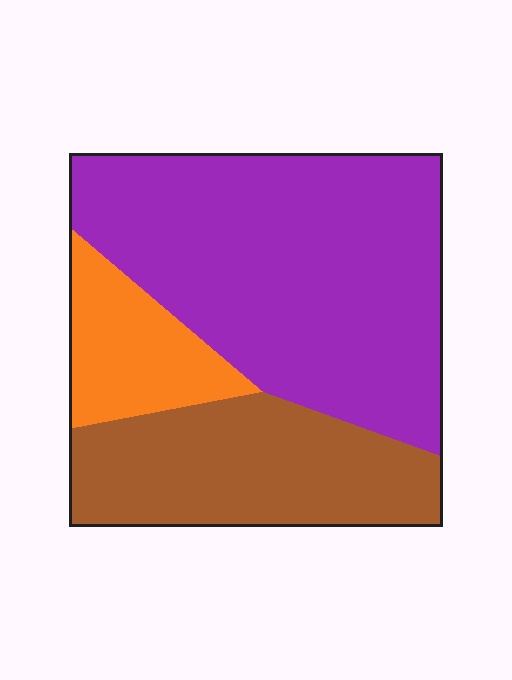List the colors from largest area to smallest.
From largest to smallest: purple, brown, orange.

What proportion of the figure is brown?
Brown covers 29% of the figure.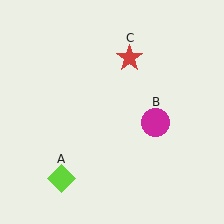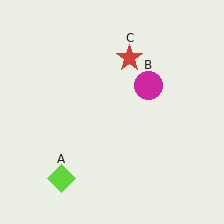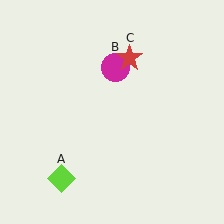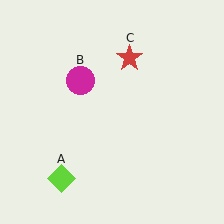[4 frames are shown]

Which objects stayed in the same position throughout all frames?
Lime diamond (object A) and red star (object C) remained stationary.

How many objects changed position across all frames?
1 object changed position: magenta circle (object B).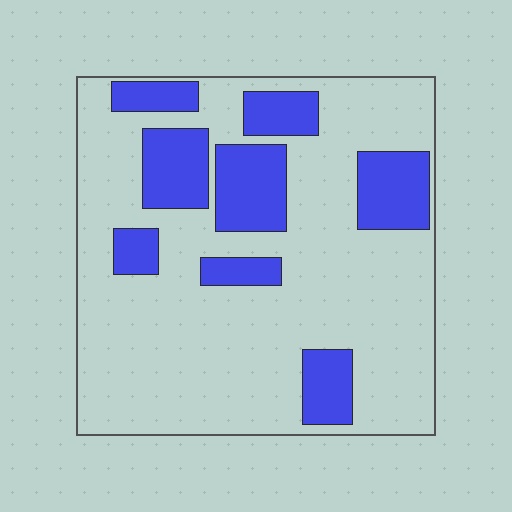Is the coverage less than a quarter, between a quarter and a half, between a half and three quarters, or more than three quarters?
Less than a quarter.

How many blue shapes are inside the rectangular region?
8.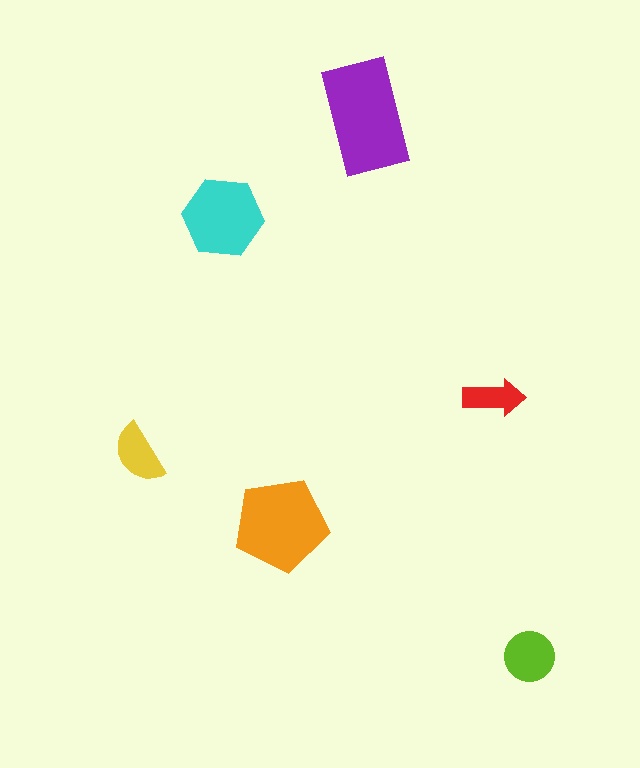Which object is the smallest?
The red arrow.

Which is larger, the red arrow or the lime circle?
The lime circle.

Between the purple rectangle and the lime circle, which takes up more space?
The purple rectangle.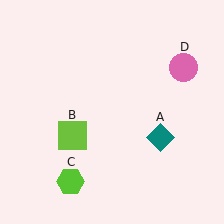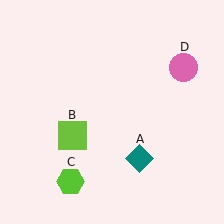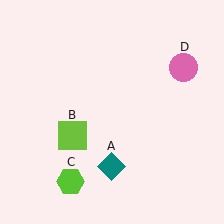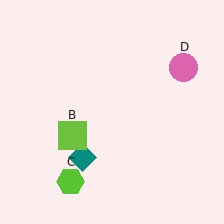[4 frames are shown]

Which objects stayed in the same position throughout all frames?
Lime square (object B) and lime hexagon (object C) and pink circle (object D) remained stationary.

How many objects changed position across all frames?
1 object changed position: teal diamond (object A).